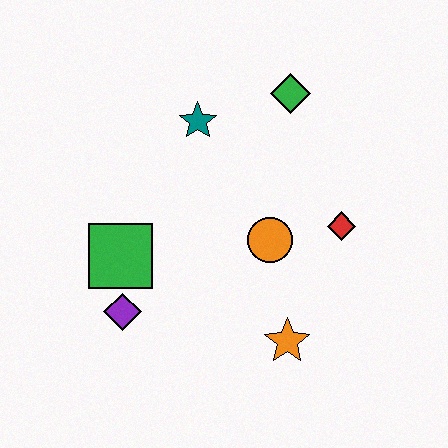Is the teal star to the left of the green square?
No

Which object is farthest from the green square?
The green diamond is farthest from the green square.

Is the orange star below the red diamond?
Yes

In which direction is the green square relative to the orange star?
The green square is to the left of the orange star.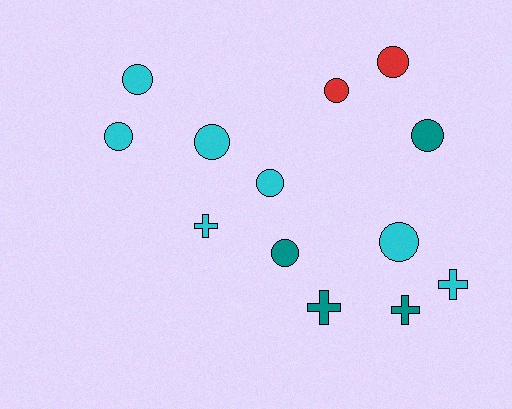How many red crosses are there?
There are no red crosses.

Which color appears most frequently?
Cyan, with 7 objects.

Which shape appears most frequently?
Circle, with 9 objects.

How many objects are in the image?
There are 13 objects.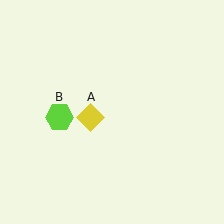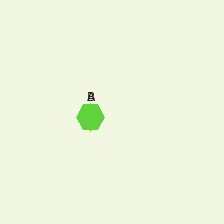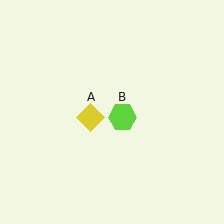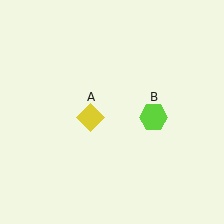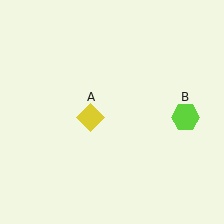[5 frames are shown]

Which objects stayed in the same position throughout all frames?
Yellow diamond (object A) remained stationary.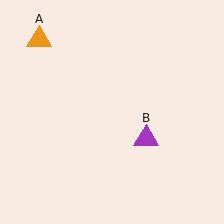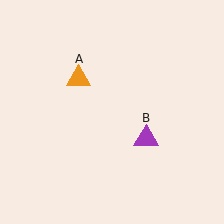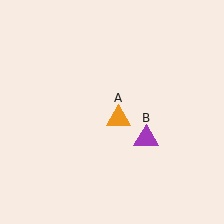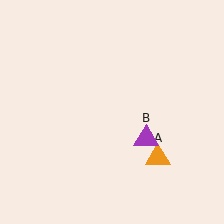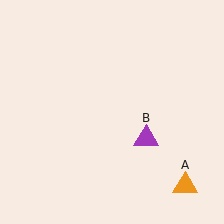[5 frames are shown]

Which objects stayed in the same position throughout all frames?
Purple triangle (object B) remained stationary.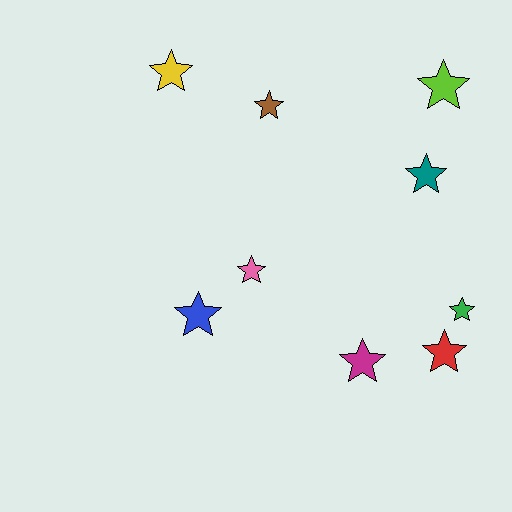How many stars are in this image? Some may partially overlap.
There are 9 stars.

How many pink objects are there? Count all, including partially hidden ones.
There is 1 pink object.